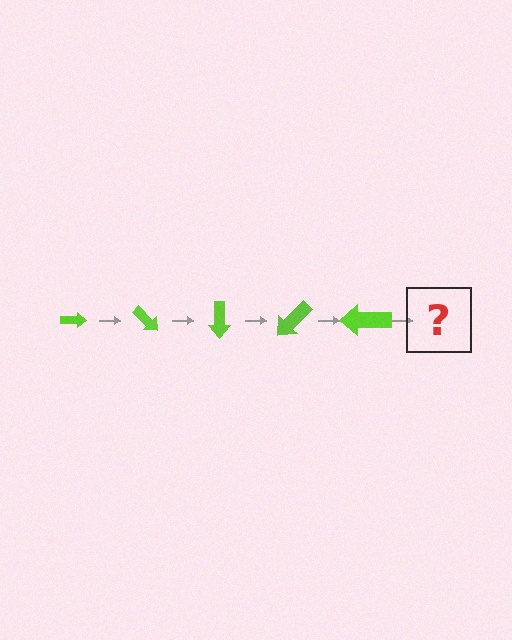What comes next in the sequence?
The next element should be an arrow, larger than the previous one and rotated 225 degrees from the start.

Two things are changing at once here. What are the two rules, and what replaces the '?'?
The two rules are that the arrow grows larger each step and it rotates 45 degrees each step. The '?' should be an arrow, larger than the previous one and rotated 225 degrees from the start.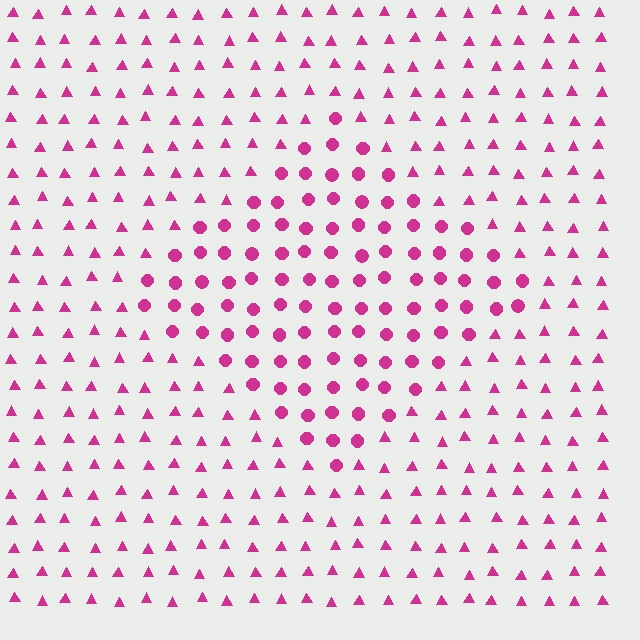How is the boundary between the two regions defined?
The boundary is defined by a change in element shape: circles inside vs. triangles outside. All elements share the same color and spacing.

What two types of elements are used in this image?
The image uses circles inside the diamond region and triangles outside it.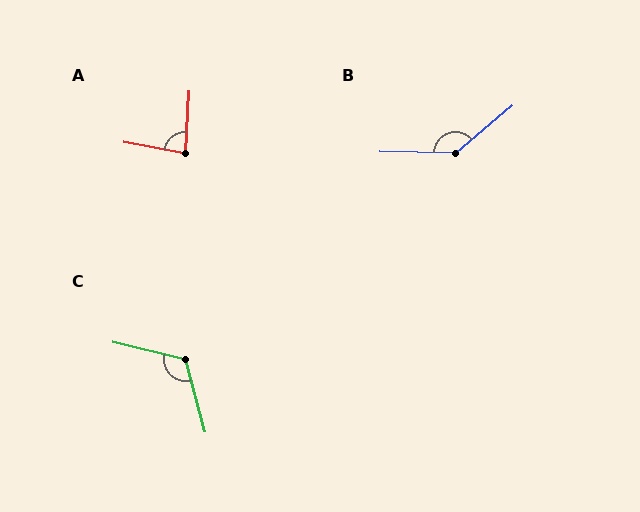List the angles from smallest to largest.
A (83°), C (119°), B (139°).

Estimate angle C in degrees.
Approximately 119 degrees.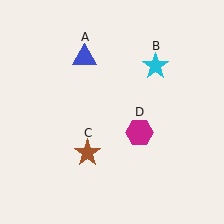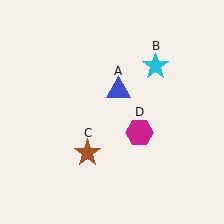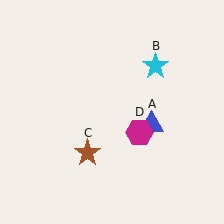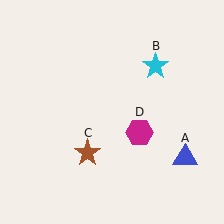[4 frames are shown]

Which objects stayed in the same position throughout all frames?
Cyan star (object B) and brown star (object C) and magenta hexagon (object D) remained stationary.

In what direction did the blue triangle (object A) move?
The blue triangle (object A) moved down and to the right.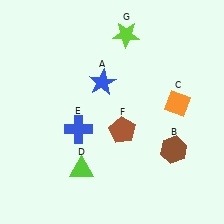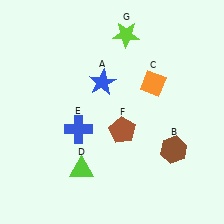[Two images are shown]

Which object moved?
The orange diamond (C) moved left.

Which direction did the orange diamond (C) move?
The orange diamond (C) moved left.